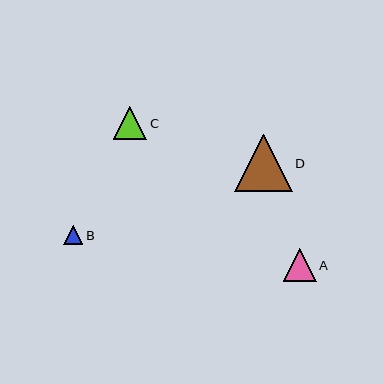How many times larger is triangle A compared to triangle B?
Triangle A is approximately 1.7 times the size of triangle B.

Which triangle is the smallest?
Triangle B is the smallest with a size of approximately 19 pixels.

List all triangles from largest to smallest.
From largest to smallest: D, C, A, B.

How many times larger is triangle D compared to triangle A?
Triangle D is approximately 1.8 times the size of triangle A.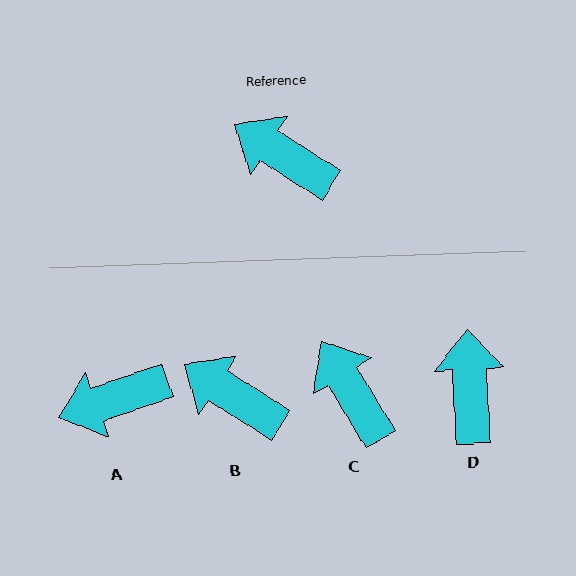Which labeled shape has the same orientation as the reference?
B.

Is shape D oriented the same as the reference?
No, it is off by about 55 degrees.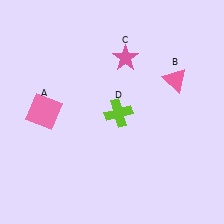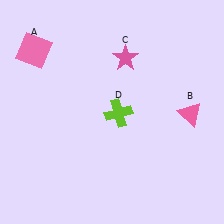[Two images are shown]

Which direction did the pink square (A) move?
The pink square (A) moved up.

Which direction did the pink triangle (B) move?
The pink triangle (B) moved down.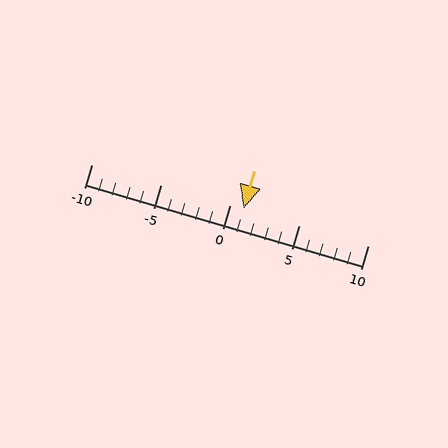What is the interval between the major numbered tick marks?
The major tick marks are spaced 5 units apart.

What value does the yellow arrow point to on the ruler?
The yellow arrow points to approximately 1.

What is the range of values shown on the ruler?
The ruler shows values from -10 to 10.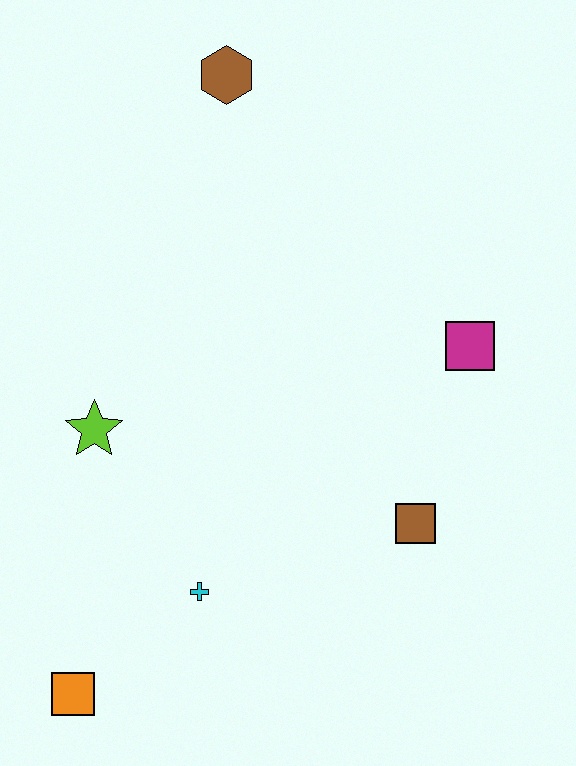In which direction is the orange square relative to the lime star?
The orange square is below the lime star.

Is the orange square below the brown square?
Yes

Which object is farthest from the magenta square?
The orange square is farthest from the magenta square.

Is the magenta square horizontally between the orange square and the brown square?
No